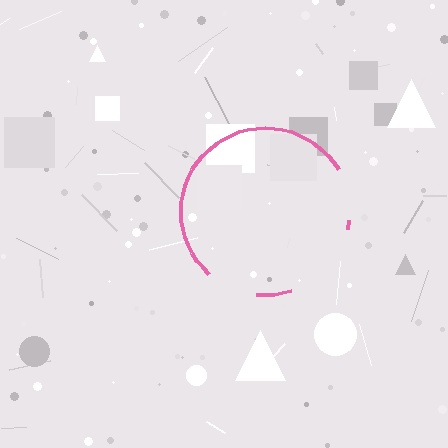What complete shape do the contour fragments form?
The contour fragments form a circle.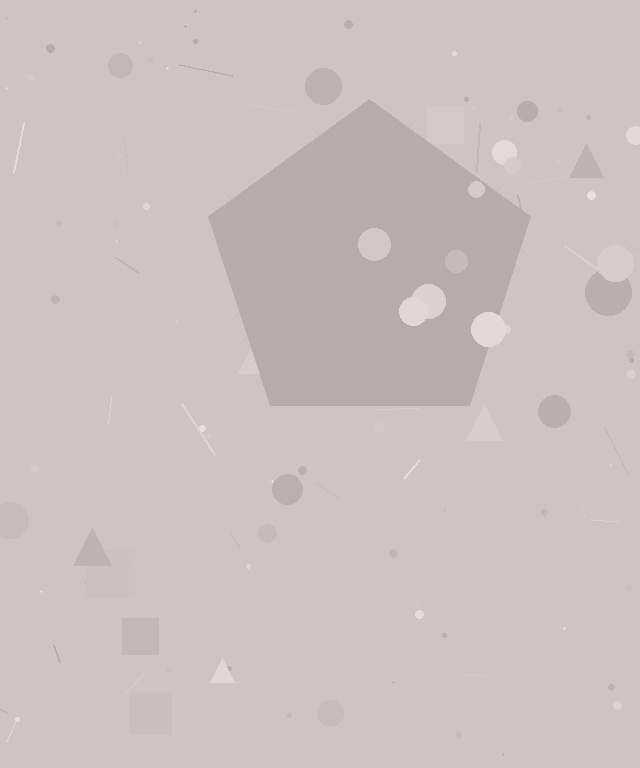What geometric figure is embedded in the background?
A pentagon is embedded in the background.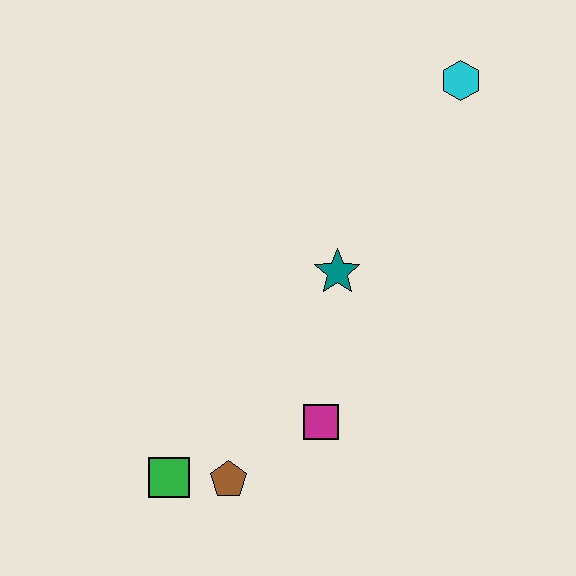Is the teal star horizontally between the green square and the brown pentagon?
No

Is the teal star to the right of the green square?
Yes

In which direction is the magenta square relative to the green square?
The magenta square is to the right of the green square.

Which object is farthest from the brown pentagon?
The cyan hexagon is farthest from the brown pentagon.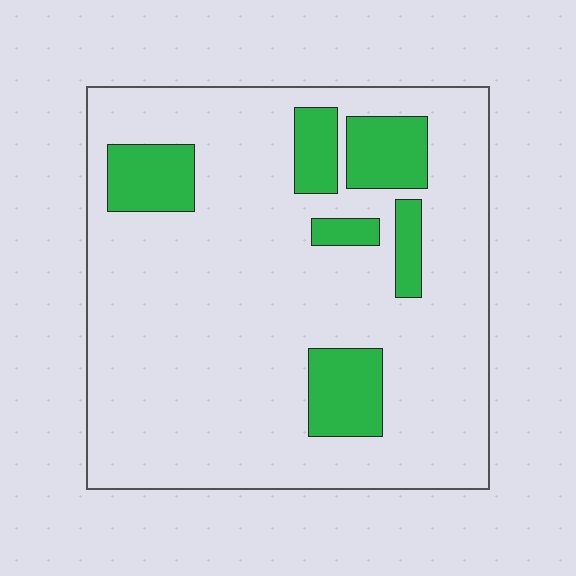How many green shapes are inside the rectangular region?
6.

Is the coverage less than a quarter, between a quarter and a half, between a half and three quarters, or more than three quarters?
Less than a quarter.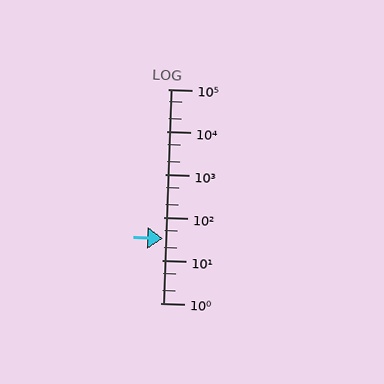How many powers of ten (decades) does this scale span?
The scale spans 5 decades, from 1 to 100000.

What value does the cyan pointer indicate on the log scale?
The pointer indicates approximately 32.